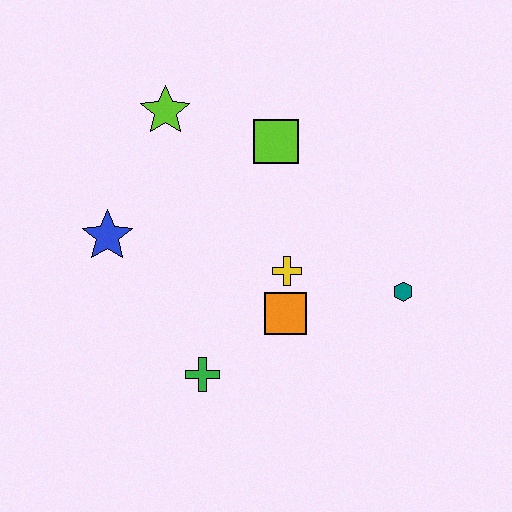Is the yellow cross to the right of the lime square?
Yes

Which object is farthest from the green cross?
The lime star is farthest from the green cross.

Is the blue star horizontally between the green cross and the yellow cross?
No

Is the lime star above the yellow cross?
Yes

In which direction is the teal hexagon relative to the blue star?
The teal hexagon is to the right of the blue star.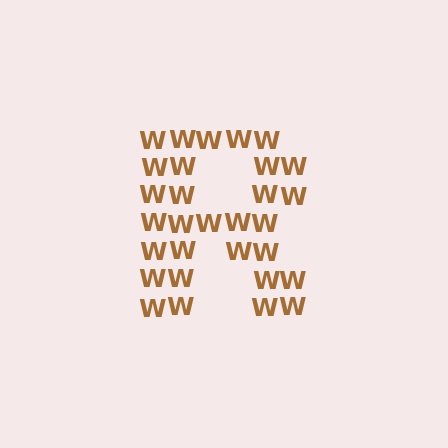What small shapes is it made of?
It is made of small letter W's.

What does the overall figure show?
The overall figure shows the letter R.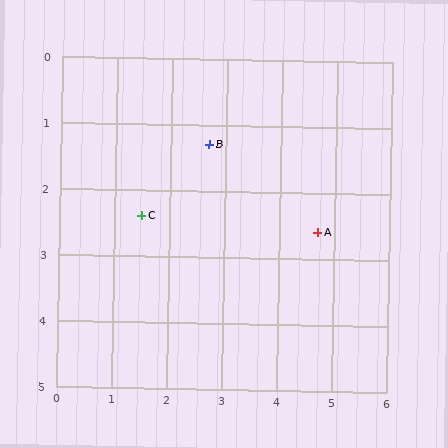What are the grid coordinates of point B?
Point B is at approximately (2.7, 1.3).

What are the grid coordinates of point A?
Point A is at approximately (4.7, 2.6).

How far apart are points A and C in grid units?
Points A and C are about 3.2 grid units apart.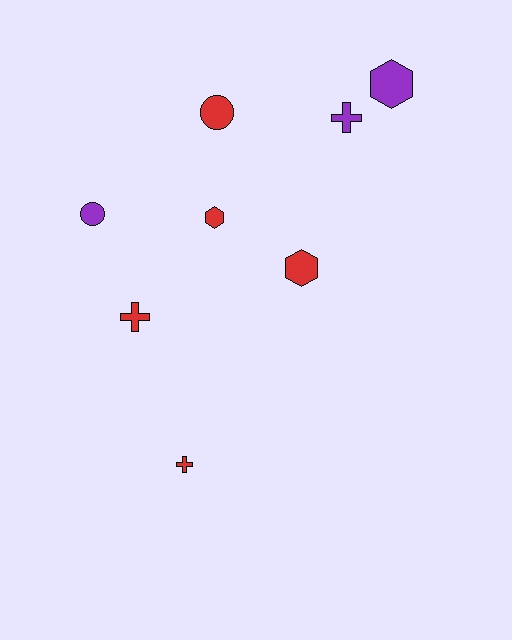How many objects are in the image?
There are 8 objects.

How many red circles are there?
There is 1 red circle.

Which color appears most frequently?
Red, with 5 objects.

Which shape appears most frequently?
Cross, with 3 objects.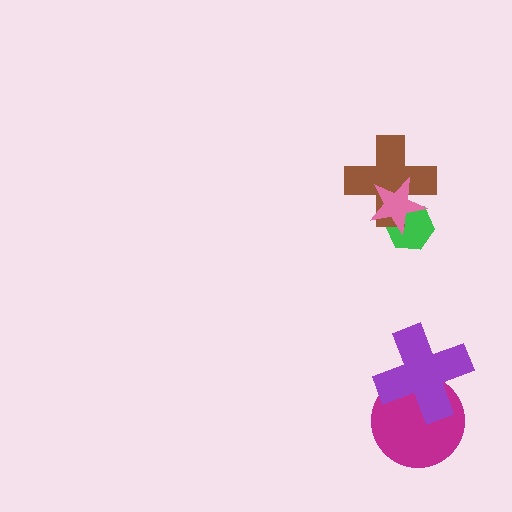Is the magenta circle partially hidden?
Yes, it is partially covered by another shape.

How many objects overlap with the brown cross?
2 objects overlap with the brown cross.